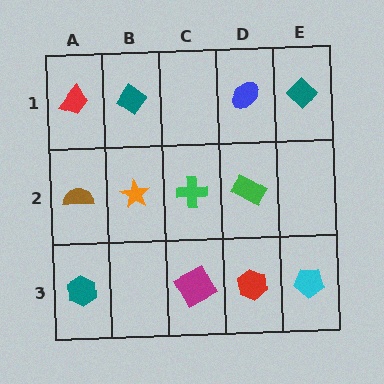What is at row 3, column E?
A cyan pentagon.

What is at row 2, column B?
An orange star.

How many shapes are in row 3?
4 shapes.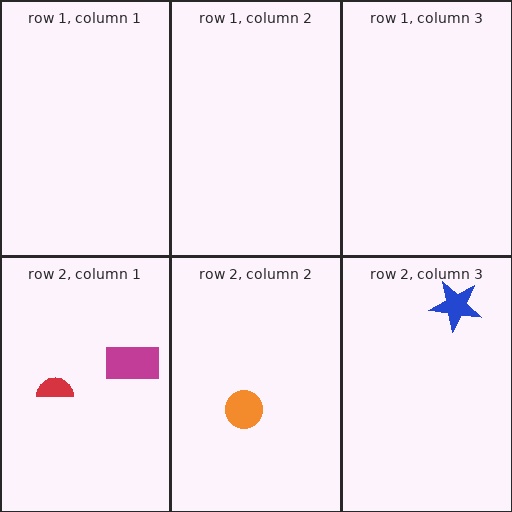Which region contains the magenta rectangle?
The row 2, column 1 region.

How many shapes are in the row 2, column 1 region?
2.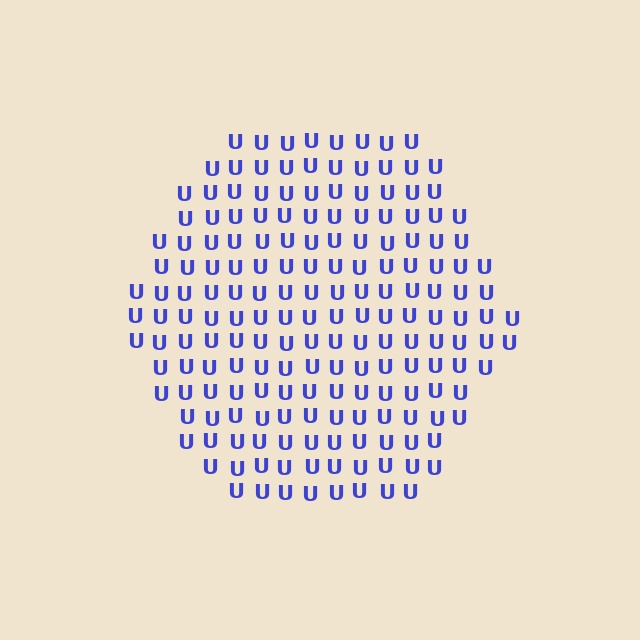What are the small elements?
The small elements are letter U's.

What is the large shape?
The large shape is a hexagon.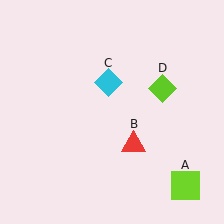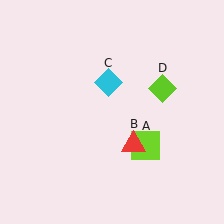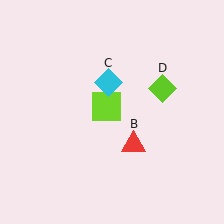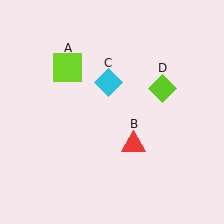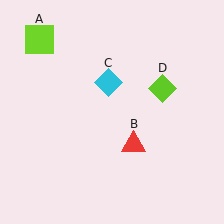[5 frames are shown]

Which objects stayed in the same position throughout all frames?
Red triangle (object B) and cyan diamond (object C) and lime diamond (object D) remained stationary.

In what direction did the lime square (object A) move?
The lime square (object A) moved up and to the left.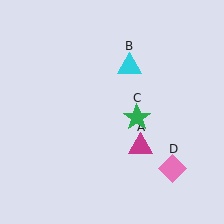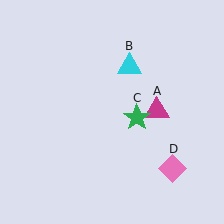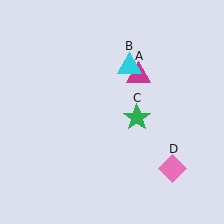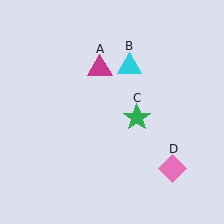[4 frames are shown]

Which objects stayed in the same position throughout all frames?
Cyan triangle (object B) and green star (object C) and pink diamond (object D) remained stationary.